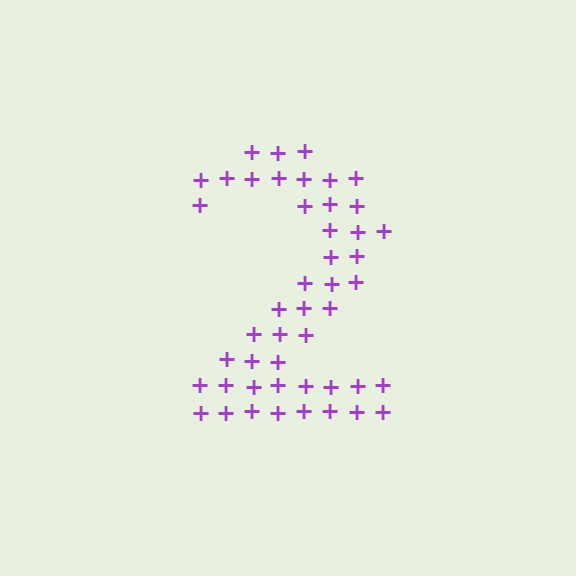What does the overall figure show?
The overall figure shows the digit 2.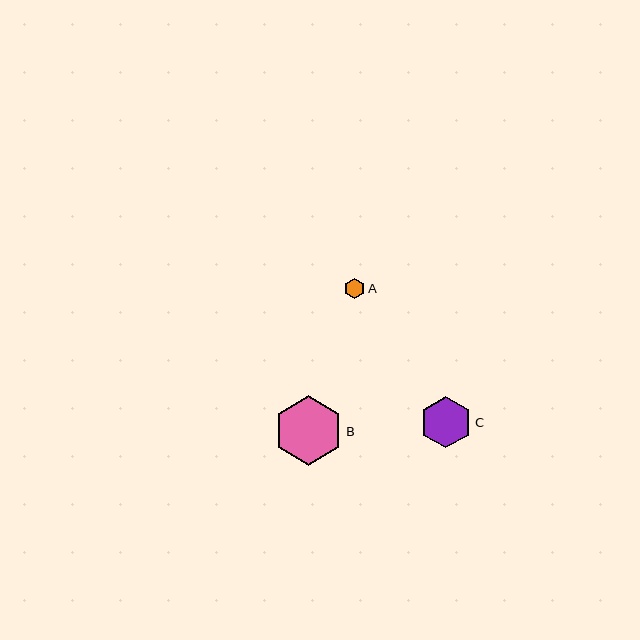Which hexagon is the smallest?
Hexagon A is the smallest with a size of approximately 20 pixels.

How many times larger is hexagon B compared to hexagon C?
Hexagon B is approximately 1.3 times the size of hexagon C.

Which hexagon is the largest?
Hexagon B is the largest with a size of approximately 70 pixels.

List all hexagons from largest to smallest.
From largest to smallest: B, C, A.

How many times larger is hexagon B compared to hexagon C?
Hexagon B is approximately 1.3 times the size of hexagon C.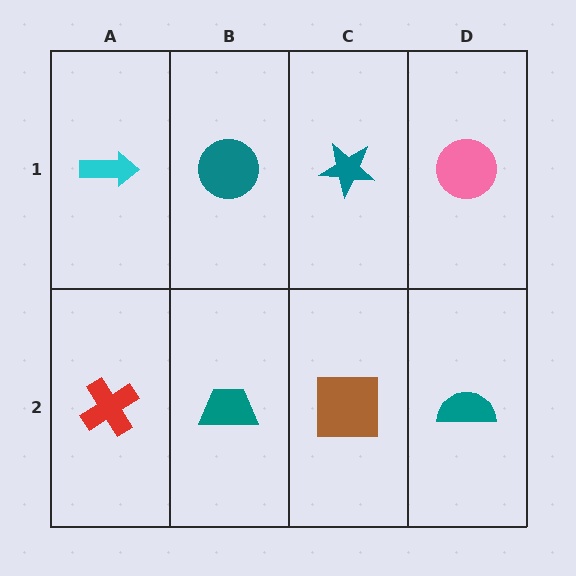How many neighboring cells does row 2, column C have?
3.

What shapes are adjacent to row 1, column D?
A teal semicircle (row 2, column D), a teal star (row 1, column C).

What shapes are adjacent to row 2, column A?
A cyan arrow (row 1, column A), a teal trapezoid (row 2, column B).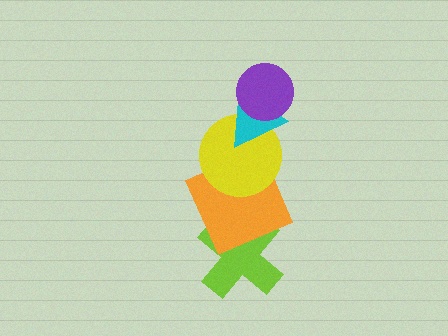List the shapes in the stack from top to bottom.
From top to bottom: the purple circle, the cyan triangle, the yellow circle, the orange square, the lime cross.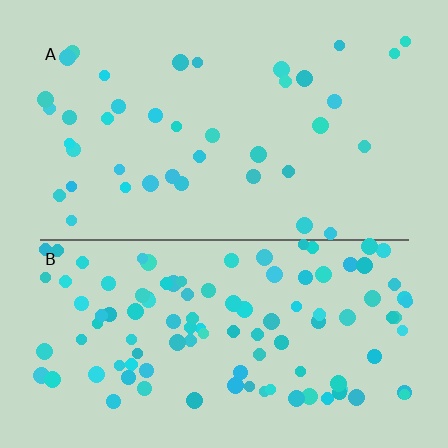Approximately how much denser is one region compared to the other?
Approximately 2.7× — region B over region A.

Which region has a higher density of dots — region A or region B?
B (the bottom).